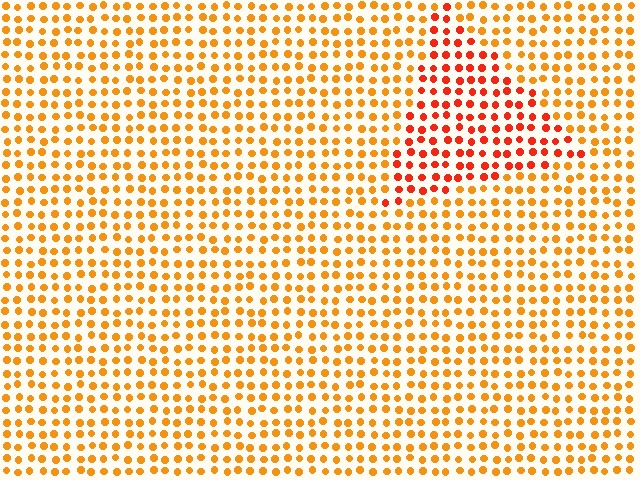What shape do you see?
I see a triangle.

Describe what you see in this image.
The image is filled with small orange elements in a uniform arrangement. A triangle-shaped region is visible where the elements are tinted to a slightly different hue, forming a subtle color boundary.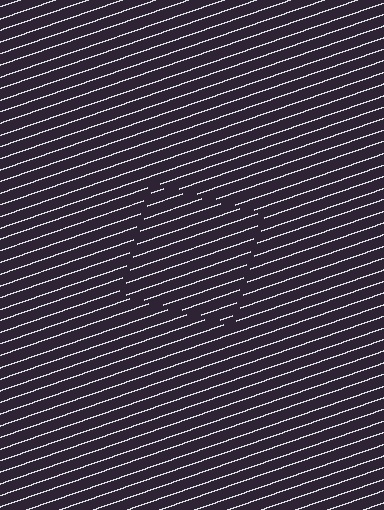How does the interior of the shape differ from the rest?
The interior of the shape contains the same grating, shifted by half a period — the contour is defined by the phase discontinuity where line-ends from the inner and outer gratings abut.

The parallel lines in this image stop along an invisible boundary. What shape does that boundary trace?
An illusory square. The interior of the shape contains the same grating, shifted by half a period — the contour is defined by the phase discontinuity where line-ends from the inner and outer gratings abut.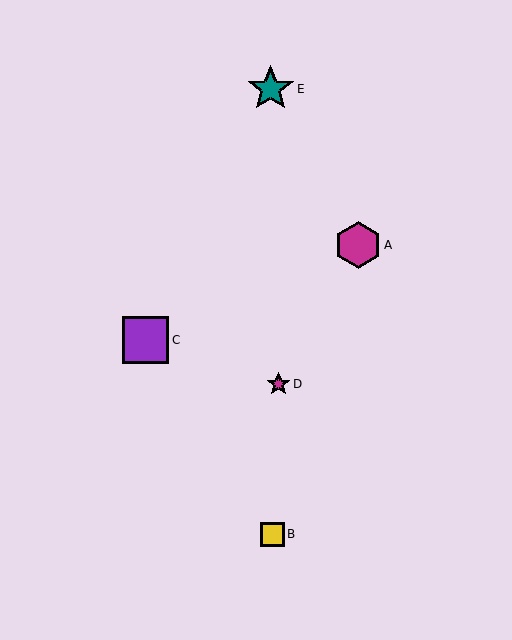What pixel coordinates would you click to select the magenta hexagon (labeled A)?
Click at (358, 245) to select the magenta hexagon A.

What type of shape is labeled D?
Shape D is a magenta star.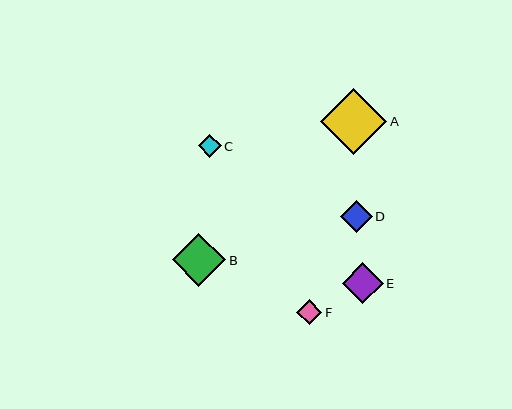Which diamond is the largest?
Diamond A is the largest with a size of approximately 67 pixels.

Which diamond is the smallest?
Diamond C is the smallest with a size of approximately 23 pixels.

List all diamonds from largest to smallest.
From largest to smallest: A, B, E, D, F, C.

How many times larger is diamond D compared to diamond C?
Diamond D is approximately 1.4 times the size of diamond C.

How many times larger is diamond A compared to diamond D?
Diamond A is approximately 2.1 times the size of diamond D.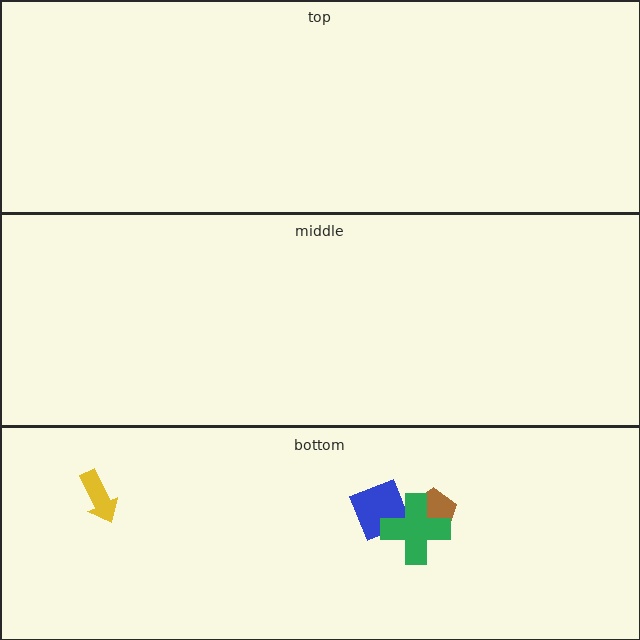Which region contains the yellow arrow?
The bottom region.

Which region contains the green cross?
The bottom region.